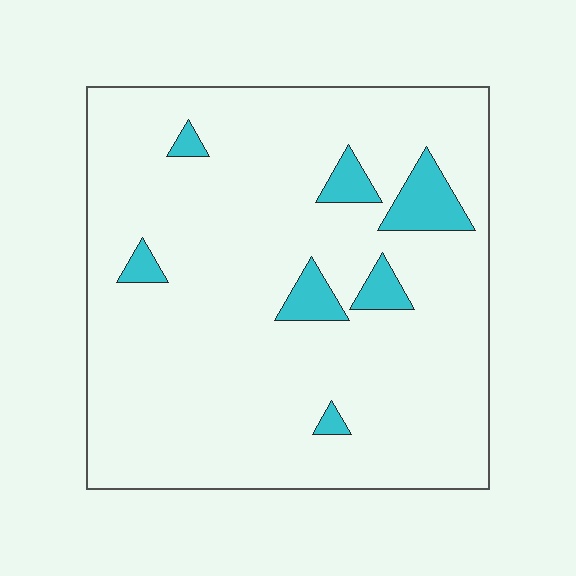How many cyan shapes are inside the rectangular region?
7.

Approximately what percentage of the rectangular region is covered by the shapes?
Approximately 10%.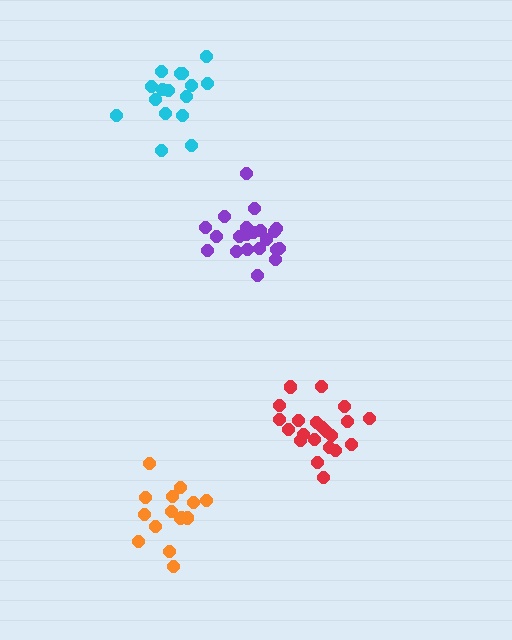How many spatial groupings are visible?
There are 4 spatial groupings.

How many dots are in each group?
Group 1: 21 dots, Group 2: 16 dots, Group 3: 21 dots, Group 4: 16 dots (74 total).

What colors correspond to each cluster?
The clusters are colored: purple, orange, red, cyan.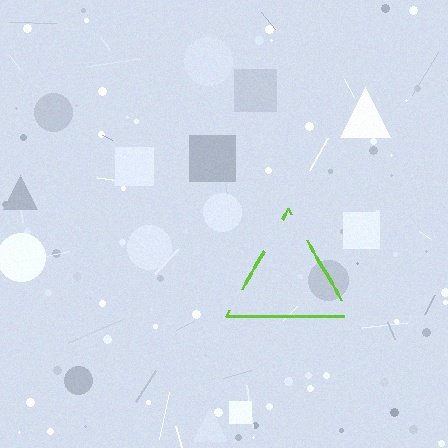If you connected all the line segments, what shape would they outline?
They would outline a triangle.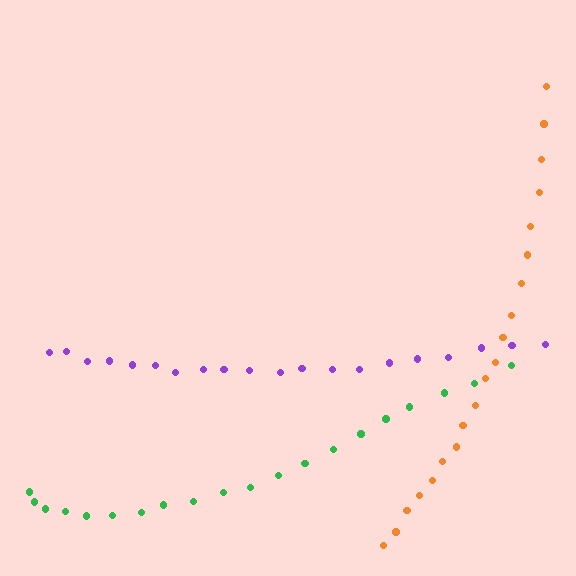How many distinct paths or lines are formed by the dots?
There are 3 distinct paths.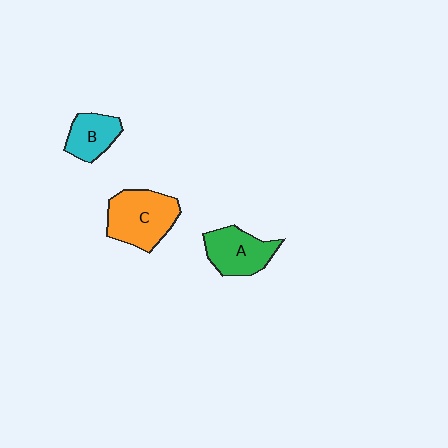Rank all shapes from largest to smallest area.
From largest to smallest: C (orange), A (green), B (cyan).